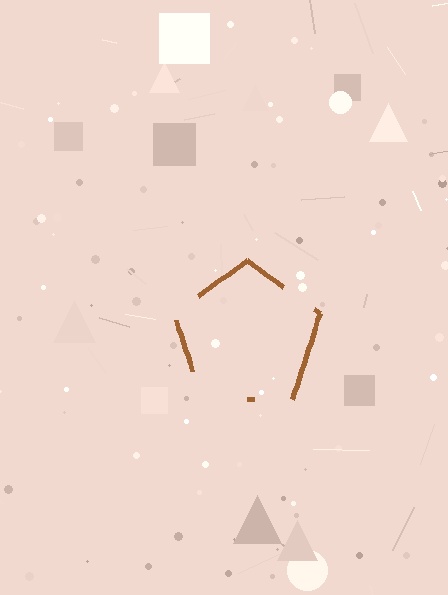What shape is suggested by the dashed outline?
The dashed outline suggests a pentagon.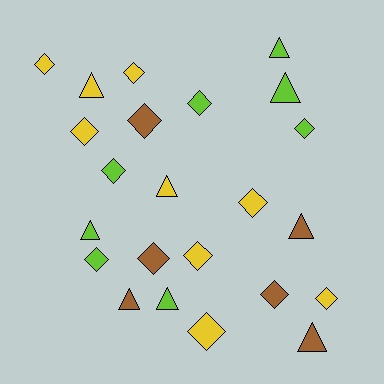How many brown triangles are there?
There are 3 brown triangles.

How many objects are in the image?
There are 23 objects.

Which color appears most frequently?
Yellow, with 9 objects.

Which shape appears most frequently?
Diamond, with 14 objects.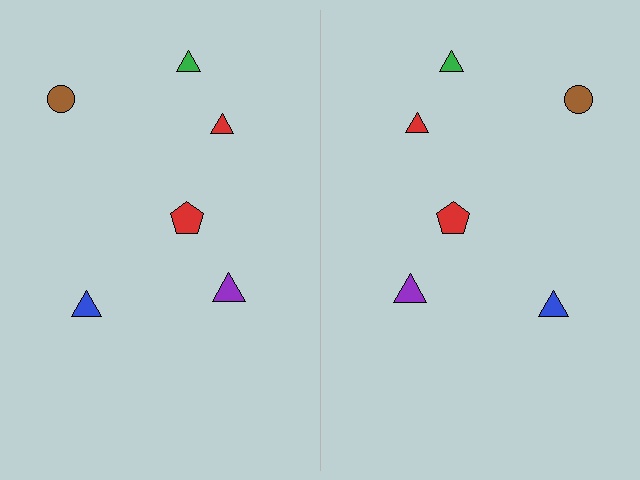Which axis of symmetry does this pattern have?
The pattern has a vertical axis of symmetry running through the center of the image.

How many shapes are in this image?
There are 12 shapes in this image.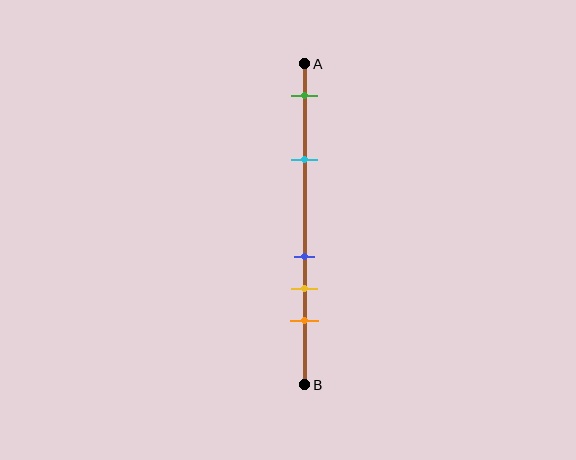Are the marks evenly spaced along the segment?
No, the marks are not evenly spaced.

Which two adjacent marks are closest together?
The blue and yellow marks are the closest adjacent pair.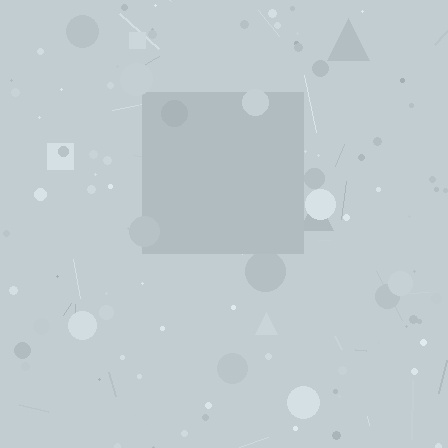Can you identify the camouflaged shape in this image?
The camouflaged shape is a square.